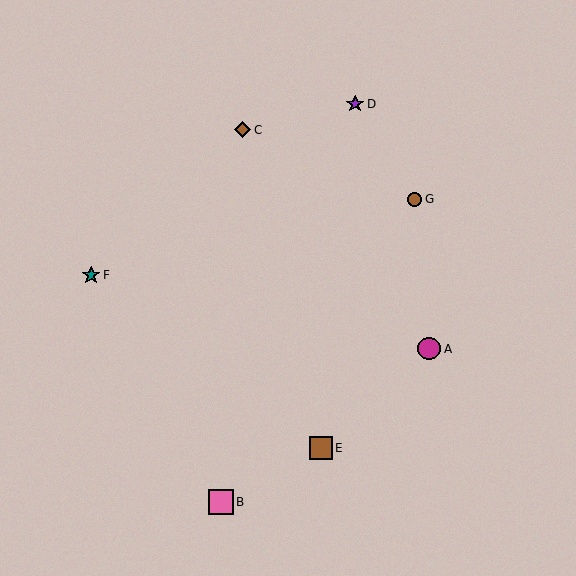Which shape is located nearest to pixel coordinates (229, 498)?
The pink square (labeled B) at (221, 502) is nearest to that location.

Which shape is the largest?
The pink square (labeled B) is the largest.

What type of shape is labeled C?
Shape C is a brown diamond.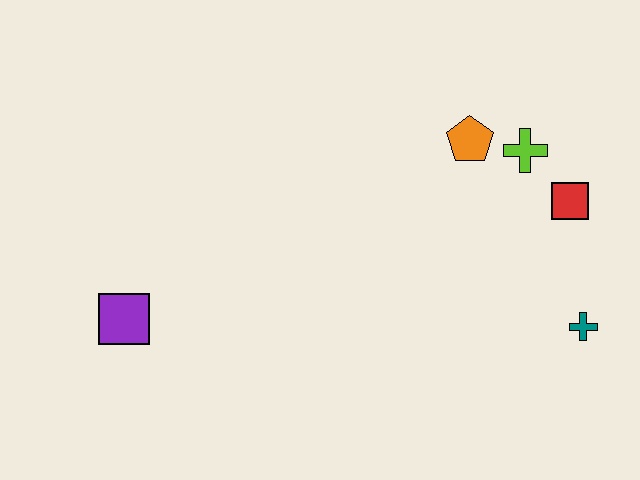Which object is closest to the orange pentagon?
The lime cross is closest to the orange pentagon.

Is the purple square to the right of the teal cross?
No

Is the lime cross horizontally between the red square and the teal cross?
No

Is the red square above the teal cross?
Yes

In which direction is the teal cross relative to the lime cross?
The teal cross is below the lime cross.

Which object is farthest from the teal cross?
The purple square is farthest from the teal cross.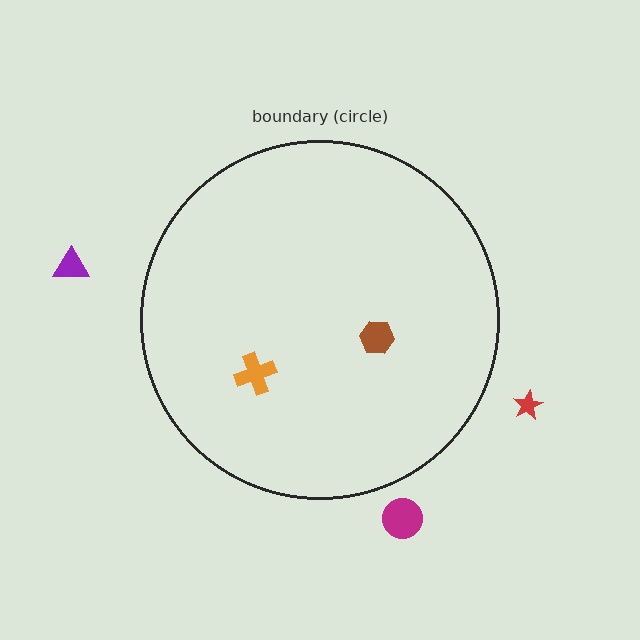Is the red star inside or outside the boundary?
Outside.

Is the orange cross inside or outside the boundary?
Inside.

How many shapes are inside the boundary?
2 inside, 3 outside.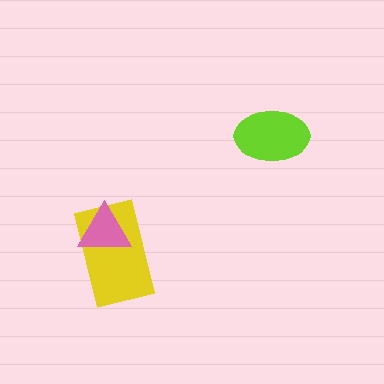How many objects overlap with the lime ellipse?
0 objects overlap with the lime ellipse.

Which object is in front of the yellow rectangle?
The pink triangle is in front of the yellow rectangle.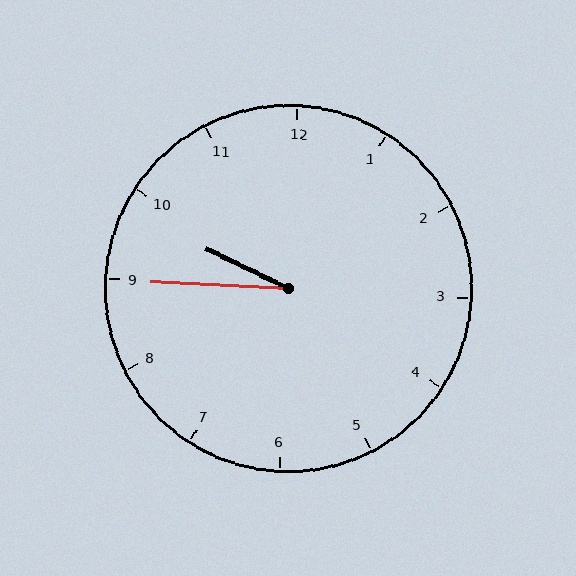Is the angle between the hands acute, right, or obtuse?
It is acute.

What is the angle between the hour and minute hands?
Approximately 22 degrees.